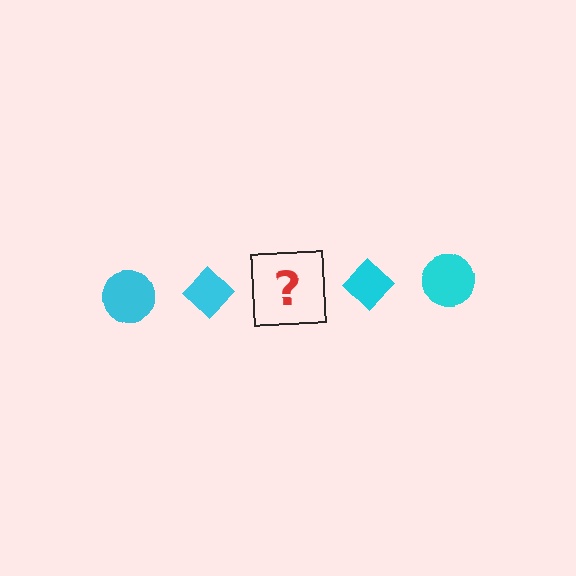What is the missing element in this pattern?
The missing element is a cyan circle.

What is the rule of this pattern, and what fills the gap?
The rule is that the pattern cycles through circle, diamond shapes in cyan. The gap should be filled with a cyan circle.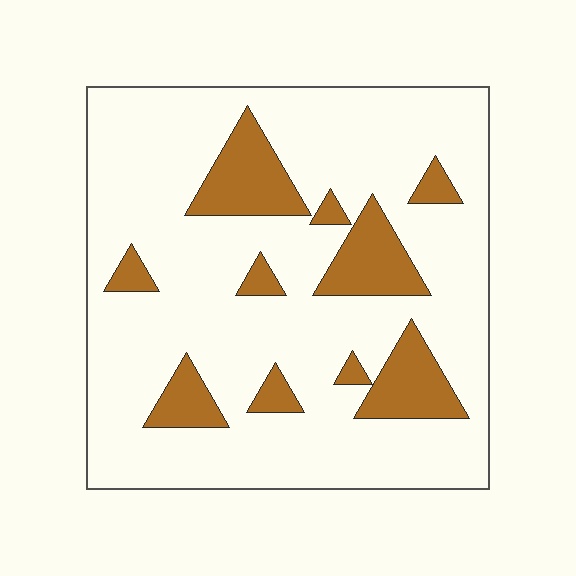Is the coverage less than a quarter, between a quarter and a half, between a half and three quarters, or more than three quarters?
Less than a quarter.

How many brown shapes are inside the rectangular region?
10.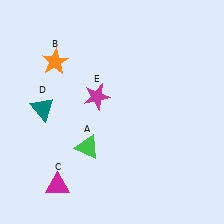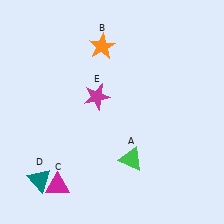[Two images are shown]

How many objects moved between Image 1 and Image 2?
3 objects moved between the two images.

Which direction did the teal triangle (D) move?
The teal triangle (D) moved down.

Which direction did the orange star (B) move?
The orange star (B) moved right.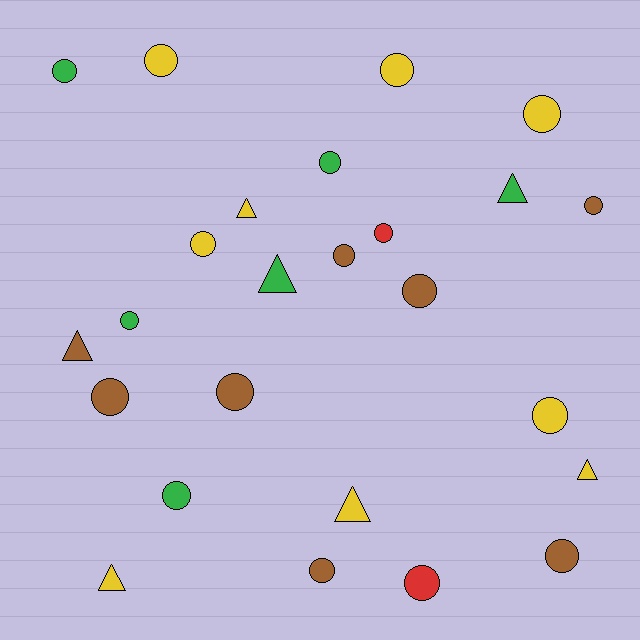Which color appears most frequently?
Yellow, with 9 objects.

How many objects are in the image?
There are 25 objects.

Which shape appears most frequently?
Circle, with 18 objects.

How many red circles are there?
There are 2 red circles.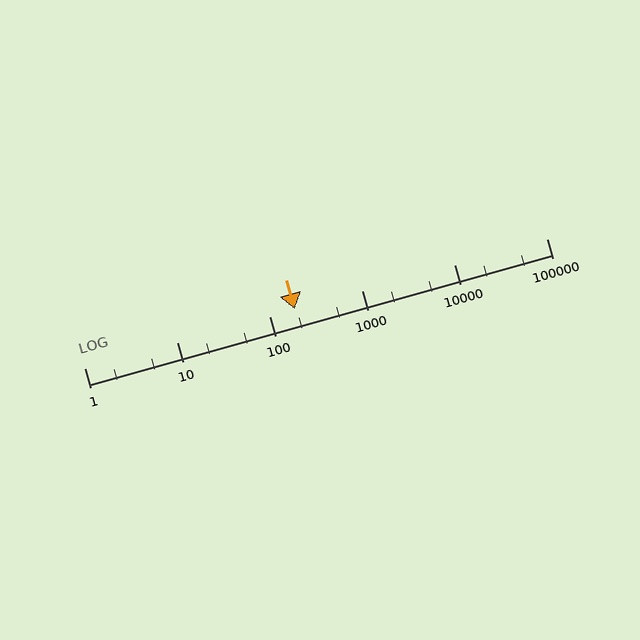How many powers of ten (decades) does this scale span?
The scale spans 5 decades, from 1 to 100000.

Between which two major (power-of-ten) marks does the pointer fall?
The pointer is between 100 and 1000.